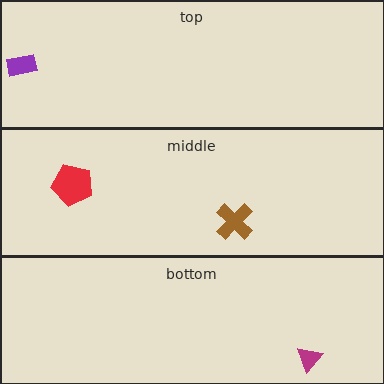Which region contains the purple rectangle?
The top region.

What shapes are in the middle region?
The brown cross, the red pentagon.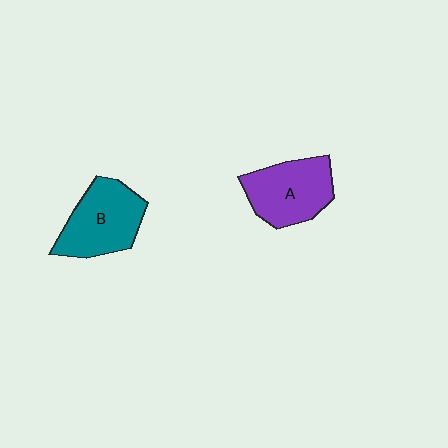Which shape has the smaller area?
Shape A (purple).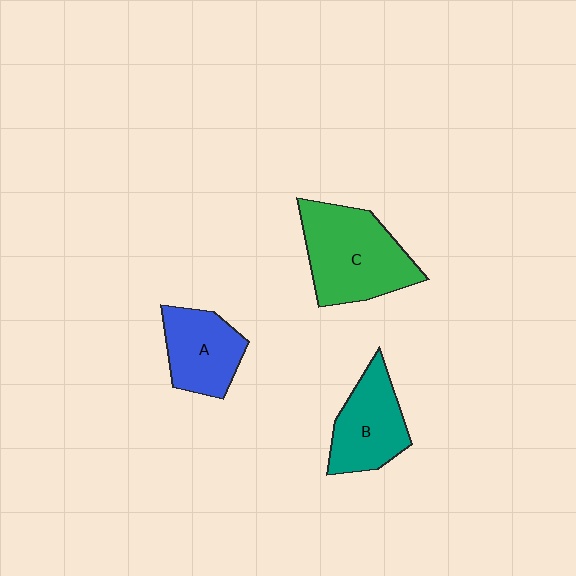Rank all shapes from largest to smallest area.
From largest to smallest: C (green), B (teal), A (blue).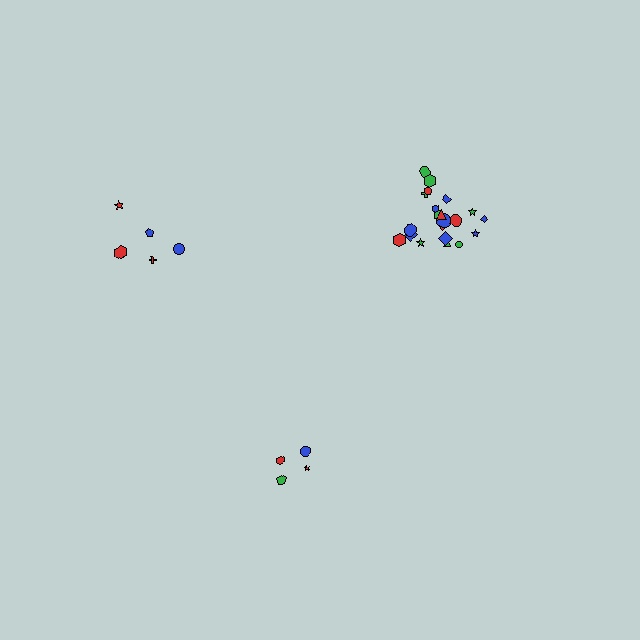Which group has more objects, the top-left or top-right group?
The top-right group.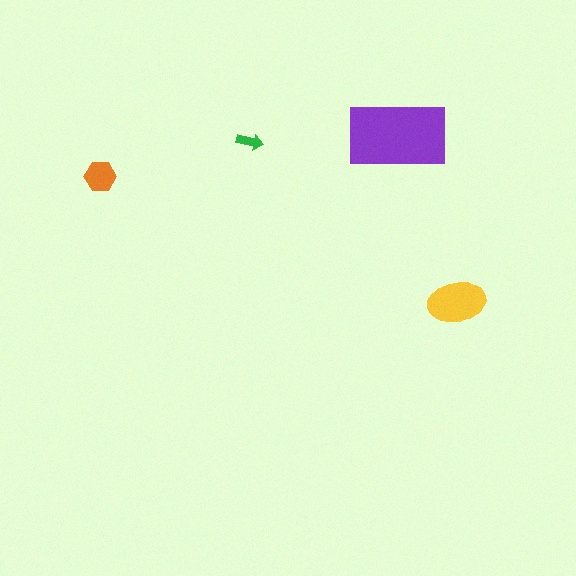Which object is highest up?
The purple rectangle is topmost.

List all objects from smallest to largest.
The green arrow, the orange hexagon, the yellow ellipse, the purple rectangle.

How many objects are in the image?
There are 4 objects in the image.